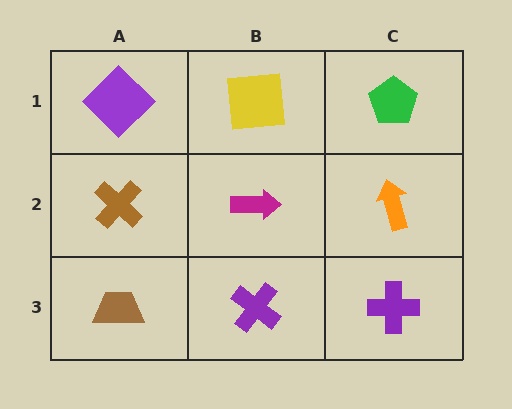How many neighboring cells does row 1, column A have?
2.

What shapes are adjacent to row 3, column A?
A brown cross (row 2, column A), a purple cross (row 3, column B).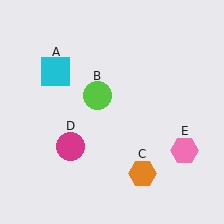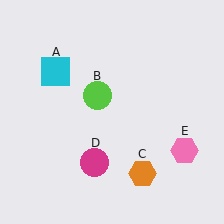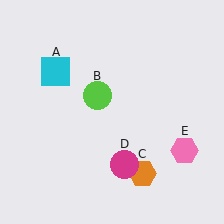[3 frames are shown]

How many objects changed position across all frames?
1 object changed position: magenta circle (object D).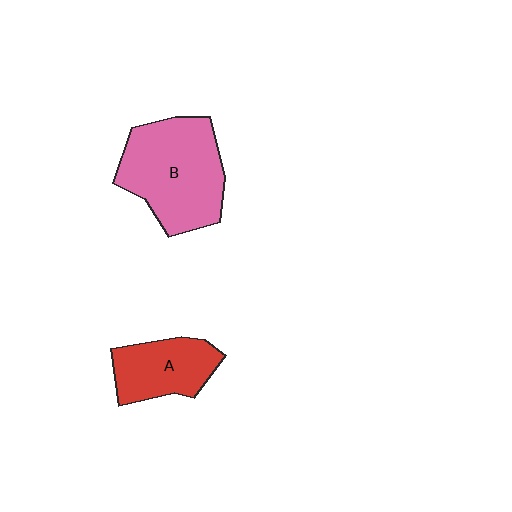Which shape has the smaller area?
Shape A (red).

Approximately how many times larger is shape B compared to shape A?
Approximately 1.7 times.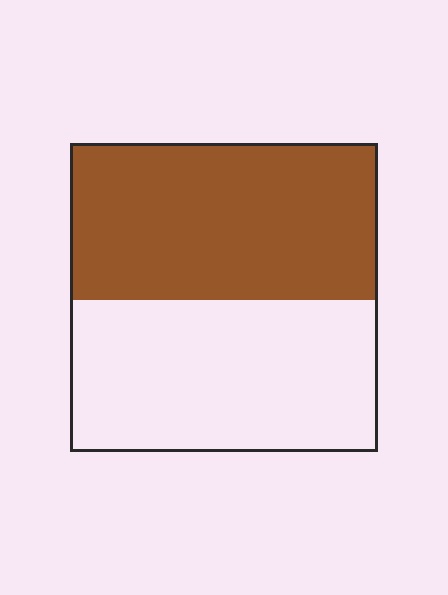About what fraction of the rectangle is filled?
About one half (1/2).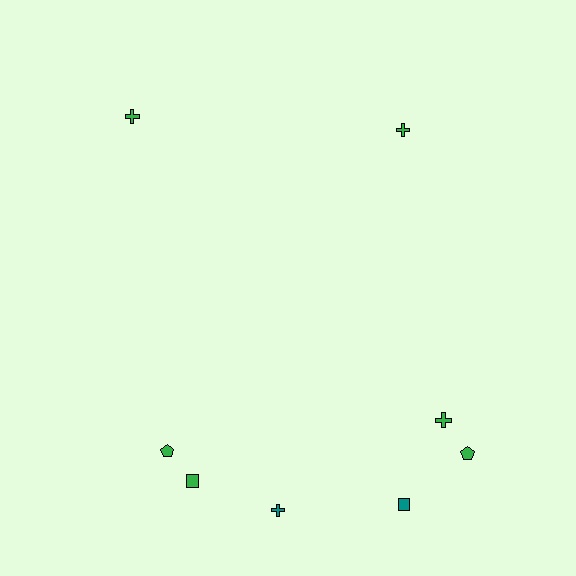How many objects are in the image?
There are 8 objects.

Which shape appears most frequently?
Cross, with 4 objects.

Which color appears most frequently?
Green, with 6 objects.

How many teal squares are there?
There is 1 teal square.